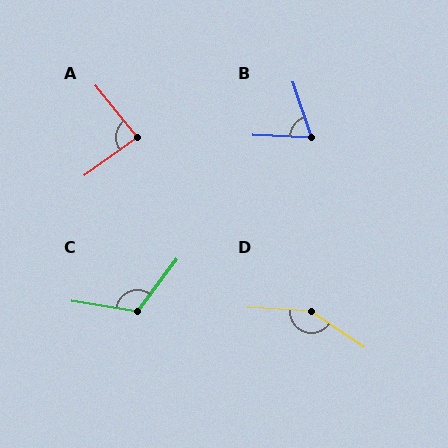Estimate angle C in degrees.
Approximately 118 degrees.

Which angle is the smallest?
B, at approximately 69 degrees.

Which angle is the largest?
D, at approximately 149 degrees.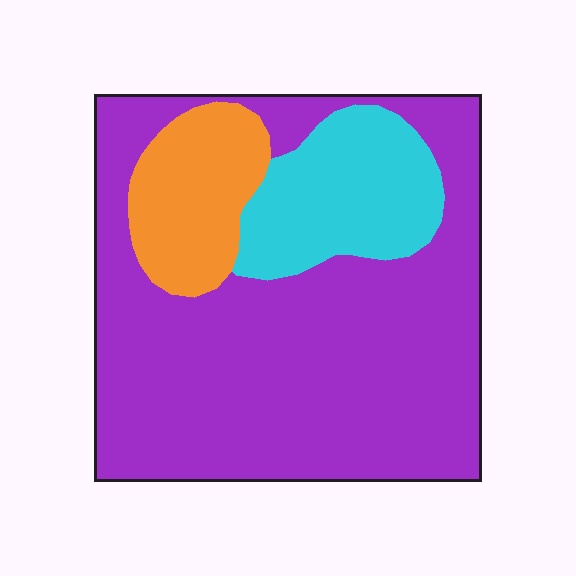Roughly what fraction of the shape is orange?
Orange covers about 15% of the shape.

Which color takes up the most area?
Purple, at roughly 70%.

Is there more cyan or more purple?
Purple.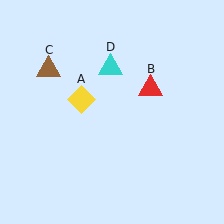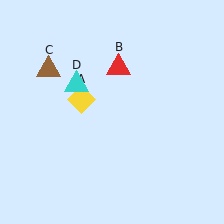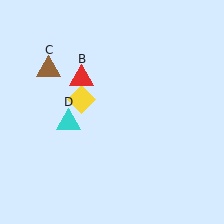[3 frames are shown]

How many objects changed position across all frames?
2 objects changed position: red triangle (object B), cyan triangle (object D).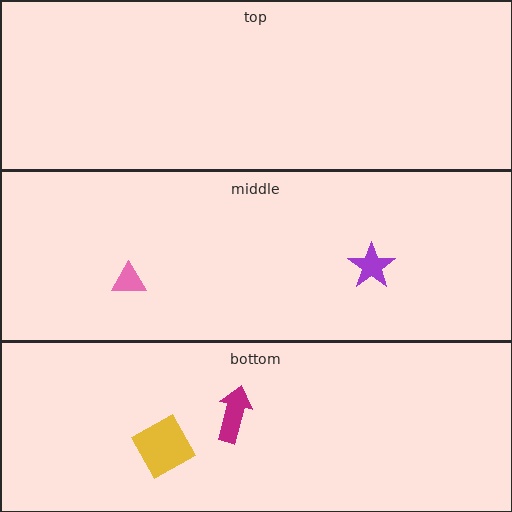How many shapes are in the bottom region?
2.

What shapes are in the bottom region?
The magenta arrow, the yellow square.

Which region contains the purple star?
The middle region.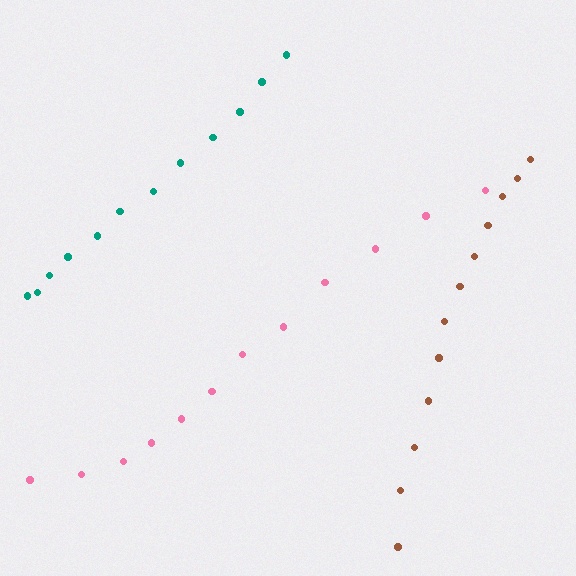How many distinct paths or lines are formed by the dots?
There are 3 distinct paths.